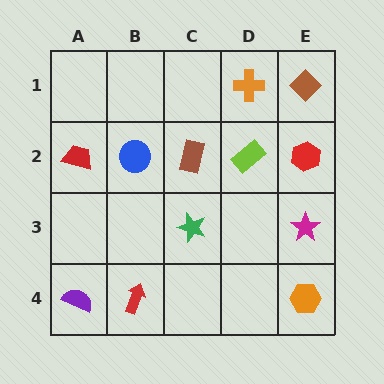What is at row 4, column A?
A purple semicircle.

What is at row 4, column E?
An orange hexagon.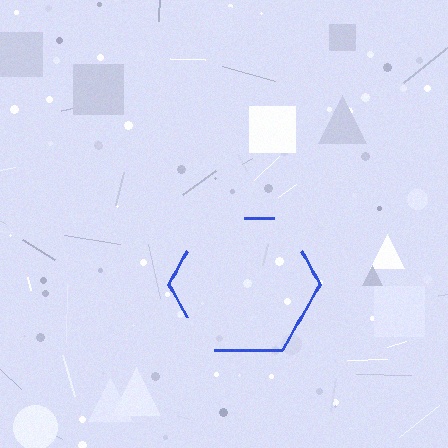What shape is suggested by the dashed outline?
The dashed outline suggests a hexagon.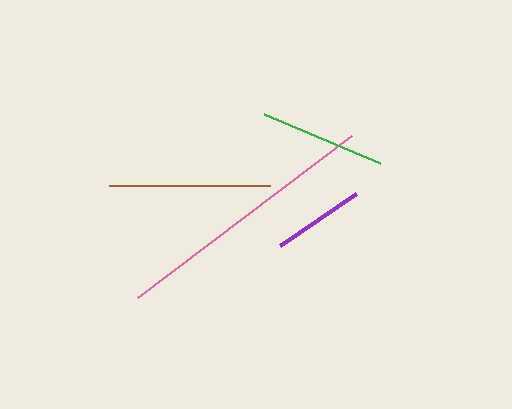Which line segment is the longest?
The pink line is the longest at approximately 268 pixels.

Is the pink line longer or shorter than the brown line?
The pink line is longer than the brown line.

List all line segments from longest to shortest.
From longest to shortest: pink, brown, green, purple.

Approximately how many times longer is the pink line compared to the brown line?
The pink line is approximately 1.7 times the length of the brown line.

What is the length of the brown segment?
The brown segment is approximately 160 pixels long.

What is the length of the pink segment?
The pink segment is approximately 268 pixels long.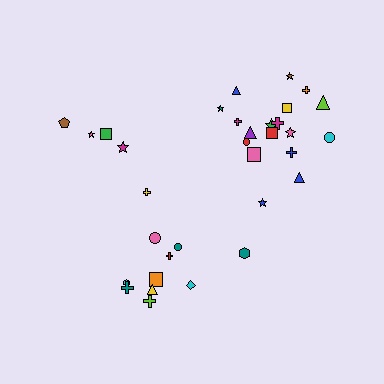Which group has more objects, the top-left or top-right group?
The top-right group.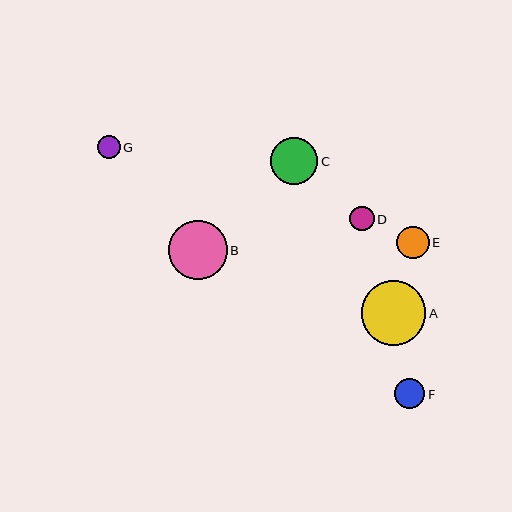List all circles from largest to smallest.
From largest to smallest: A, B, C, E, F, D, G.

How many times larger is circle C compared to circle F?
Circle C is approximately 1.6 times the size of circle F.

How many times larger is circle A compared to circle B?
Circle A is approximately 1.1 times the size of circle B.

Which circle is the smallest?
Circle G is the smallest with a size of approximately 23 pixels.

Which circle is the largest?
Circle A is the largest with a size of approximately 65 pixels.